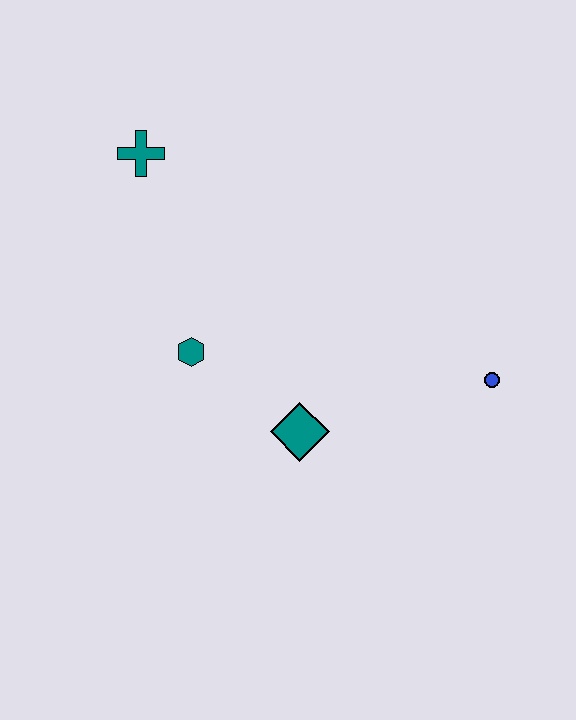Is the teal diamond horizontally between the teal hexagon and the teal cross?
No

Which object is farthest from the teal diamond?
The teal cross is farthest from the teal diamond.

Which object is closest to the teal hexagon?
The teal diamond is closest to the teal hexagon.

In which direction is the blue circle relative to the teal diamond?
The blue circle is to the right of the teal diamond.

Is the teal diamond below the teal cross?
Yes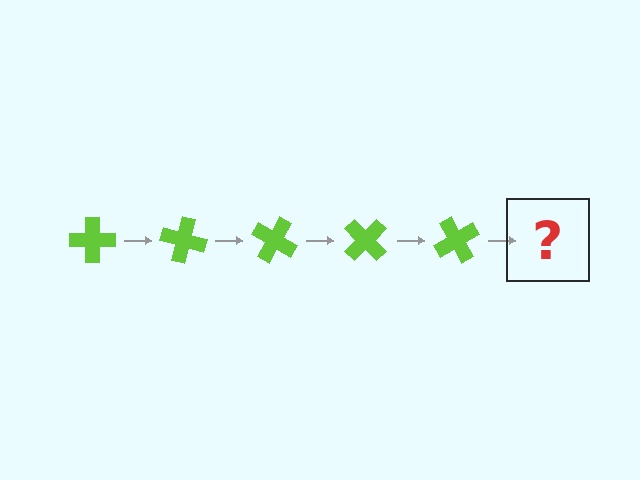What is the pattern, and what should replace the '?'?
The pattern is that the cross rotates 15 degrees each step. The '?' should be a lime cross rotated 75 degrees.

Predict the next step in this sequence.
The next step is a lime cross rotated 75 degrees.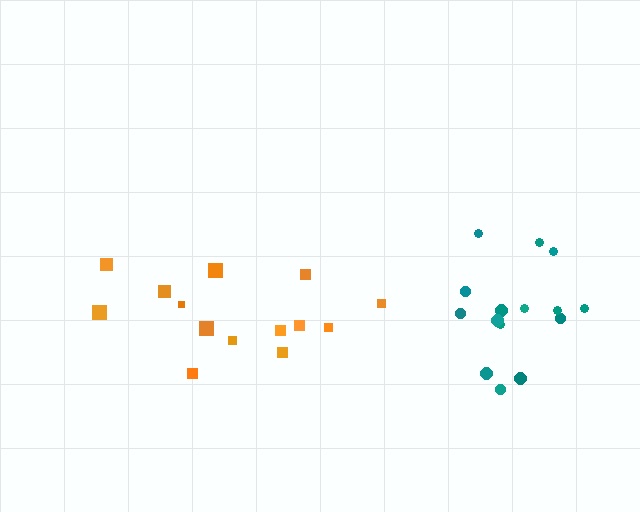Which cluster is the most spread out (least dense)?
Orange.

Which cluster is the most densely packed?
Teal.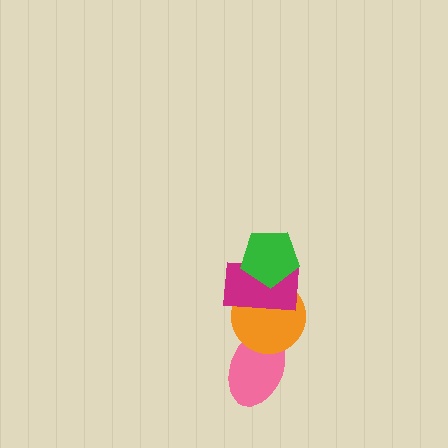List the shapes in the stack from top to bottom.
From top to bottom: the green pentagon, the magenta rectangle, the orange circle, the pink ellipse.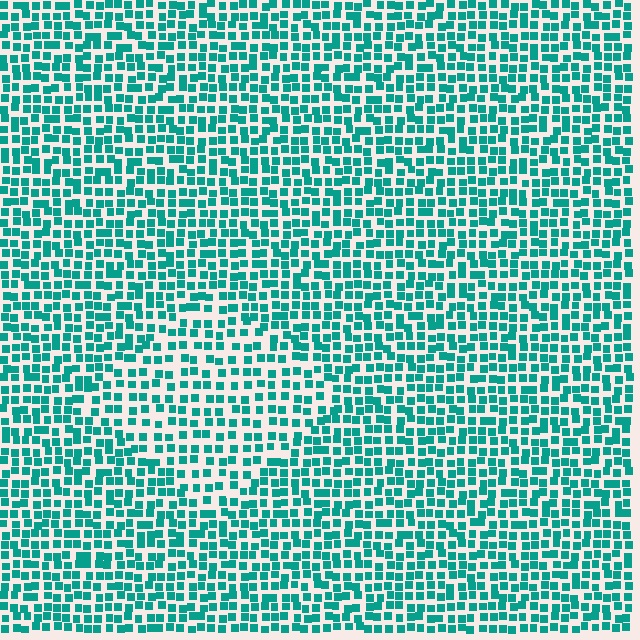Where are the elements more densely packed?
The elements are more densely packed outside the diamond boundary.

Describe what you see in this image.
The image contains small teal elements arranged at two different densities. A diamond-shaped region is visible where the elements are less densely packed than the surrounding area.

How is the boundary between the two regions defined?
The boundary is defined by a change in element density (approximately 1.5x ratio). All elements are the same color, size, and shape.